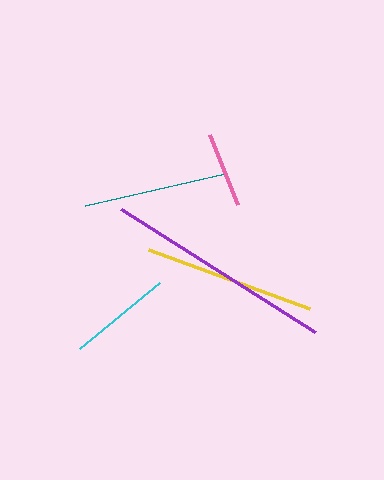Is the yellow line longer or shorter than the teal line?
The yellow line is longer than the teal line.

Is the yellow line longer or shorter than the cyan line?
The yellow line is longer than the cyan line.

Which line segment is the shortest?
The pink line is the shortest at approximately 76 pixels.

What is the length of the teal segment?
The teal segment is approximately 143 pixels long.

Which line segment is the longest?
The purple line is the longest at approximately 229 pixels.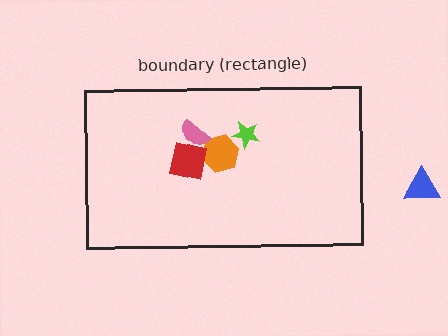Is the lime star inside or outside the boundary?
Inside.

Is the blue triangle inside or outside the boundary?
Outside.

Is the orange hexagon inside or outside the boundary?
Inside.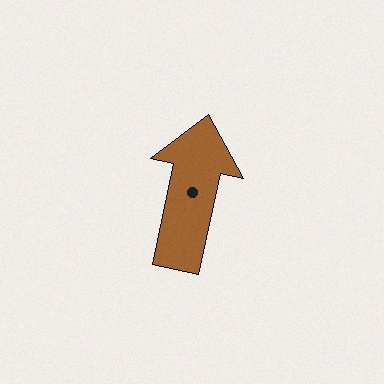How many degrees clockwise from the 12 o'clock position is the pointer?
Approximately 12 degrees.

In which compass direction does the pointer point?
North.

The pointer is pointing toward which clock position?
Roughly 12 o'clock.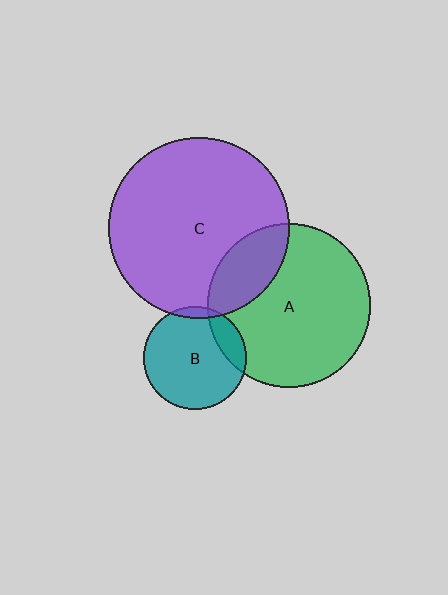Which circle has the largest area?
Circle C (purple).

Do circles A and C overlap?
Yes.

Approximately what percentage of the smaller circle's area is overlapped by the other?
Approximately 20%.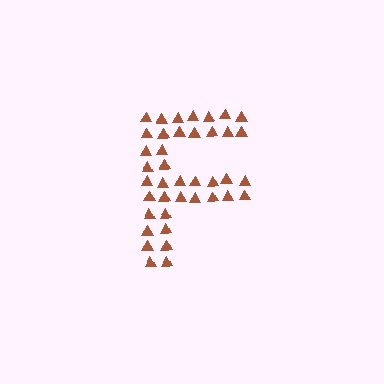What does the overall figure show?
The overall figure shows the letter F.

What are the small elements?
The small elements are triangles.